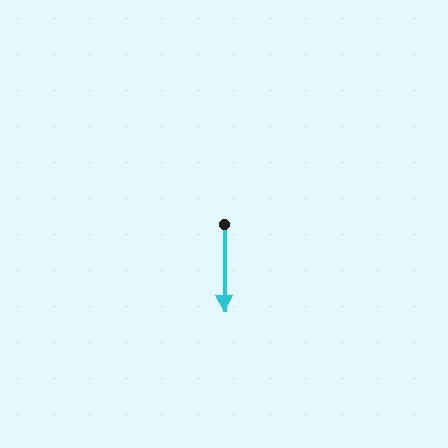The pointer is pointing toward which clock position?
Roughly 6 o'clock.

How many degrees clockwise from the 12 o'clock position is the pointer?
Approximately 180 degrees.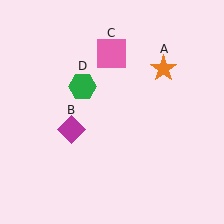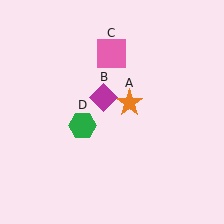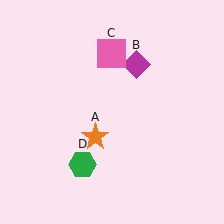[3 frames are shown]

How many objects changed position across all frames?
3 objects changed position: orange star (object A), magenta diamond (object B), green hexagon (object D).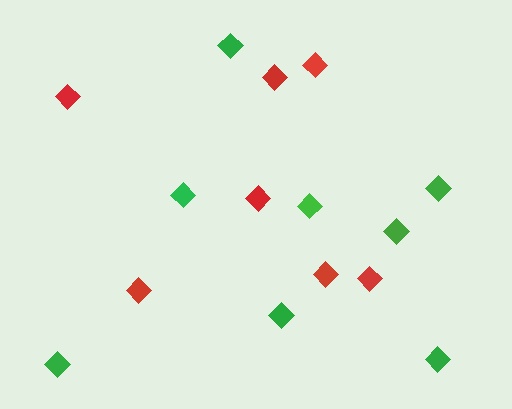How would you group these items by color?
There are 2 groups: one group of red diamonds (7) and one group of green diamonds (8).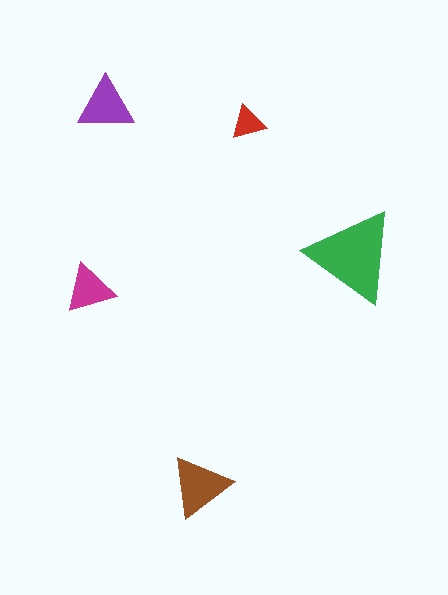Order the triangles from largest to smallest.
the green one, the brown one, the purple one, the magenta one, the red one.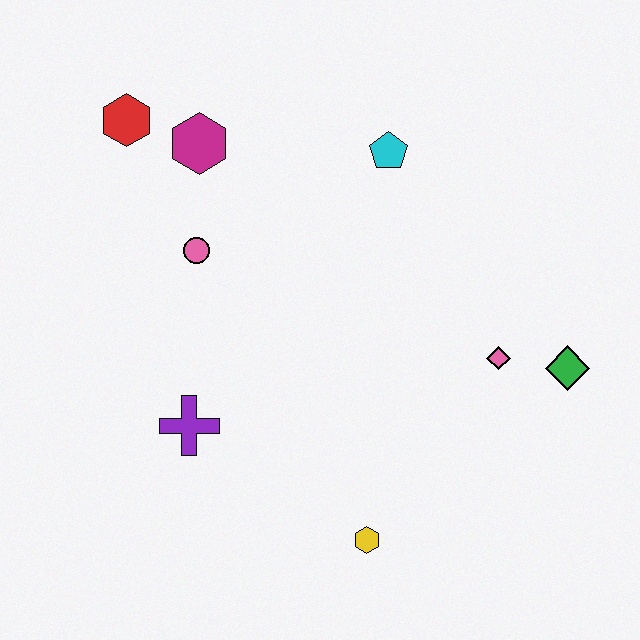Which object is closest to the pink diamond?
The green diamond is closest to the pink diamond.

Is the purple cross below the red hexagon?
Yes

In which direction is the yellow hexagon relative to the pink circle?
The yellow hexagon is below the pink circle.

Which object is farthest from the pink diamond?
The red hexagon is farthest from the pink diamond.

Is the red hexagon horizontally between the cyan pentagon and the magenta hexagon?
No